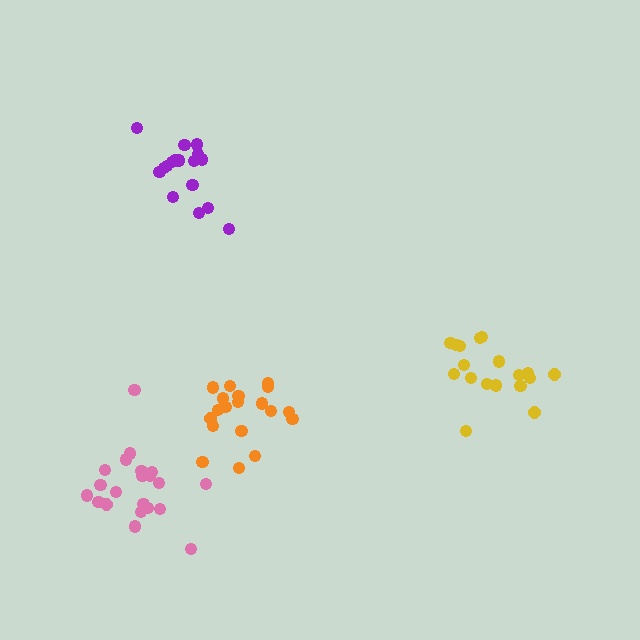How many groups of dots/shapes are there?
There are 4 groups.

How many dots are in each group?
Group 1: 21 dots, Group 2: 18 dots, Group 3: 17 dots, Group 4: 19 dots (75 total).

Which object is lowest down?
The pink cluster is bottommost.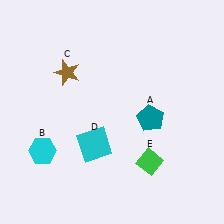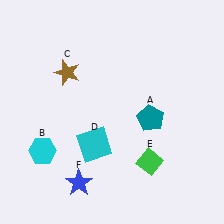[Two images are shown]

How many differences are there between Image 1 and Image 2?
There is 1 difference between the two images.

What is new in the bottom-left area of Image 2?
A blue star (F) was added in the bottom-left area of Image 2.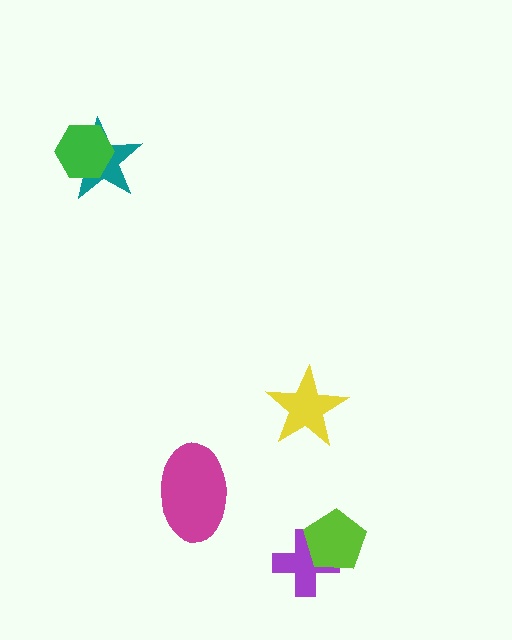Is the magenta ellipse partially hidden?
No, no other shape covers it.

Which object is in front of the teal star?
The green hexagon is in front of the teal star.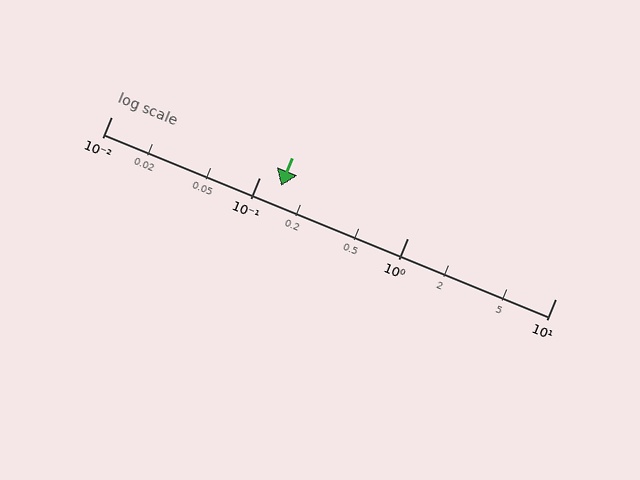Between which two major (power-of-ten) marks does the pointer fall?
The pointer is between 0.1 and 1.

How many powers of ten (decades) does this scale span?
The scale spans 3 decades, from 0.01 to 10.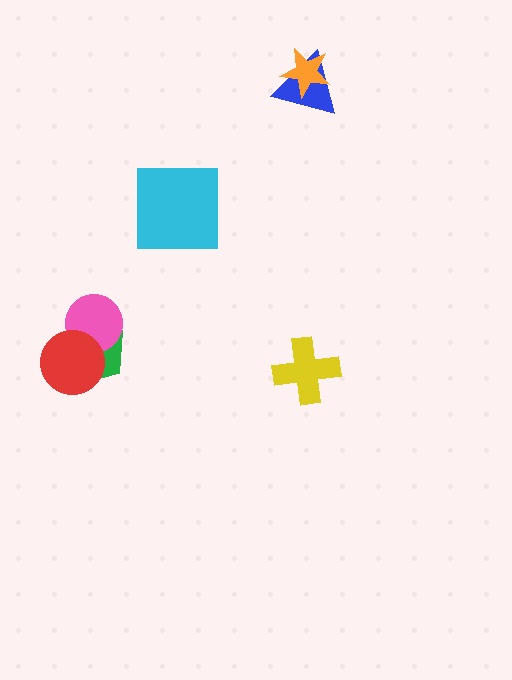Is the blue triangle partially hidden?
Yes, it is partially covered by another shape.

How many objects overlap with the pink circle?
2 objects overlap with the pink circle.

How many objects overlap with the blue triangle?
1 object overlaps with the blue triangle.